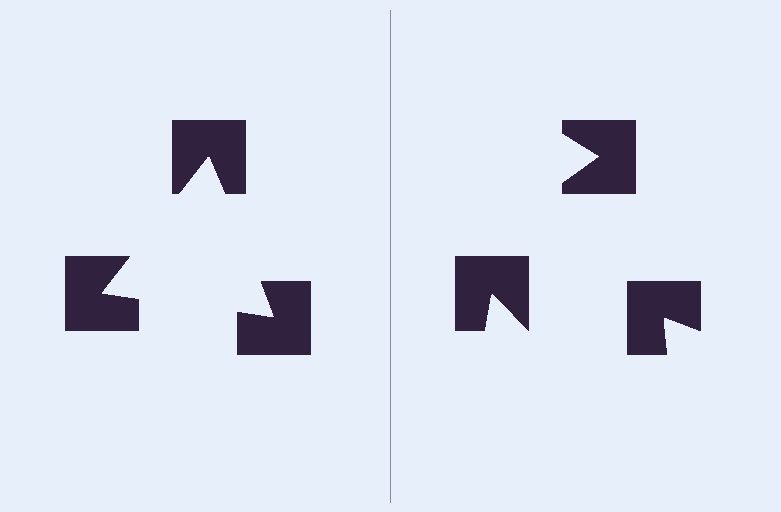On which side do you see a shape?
An illusory triangle appears on the left side. On the right side the wedge cuts are rotated, so no coherent shape forms.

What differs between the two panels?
The notched squares are positioned identically on both sides; only the wedge orientations differ. On the left they align to a triangle; on the right they are misaligned.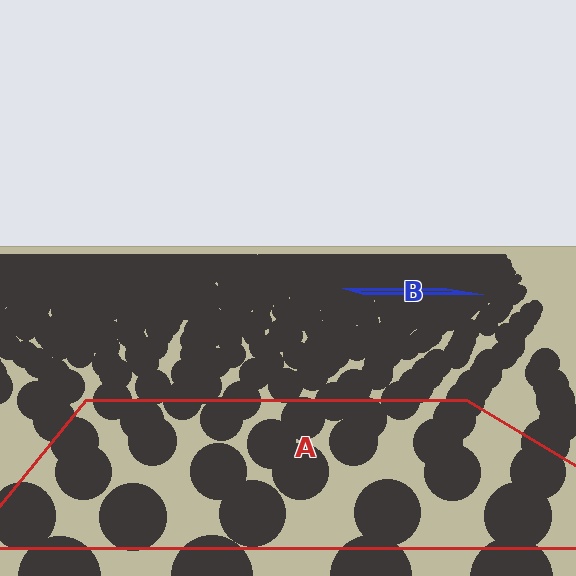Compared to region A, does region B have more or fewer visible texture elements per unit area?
Region B has more texture elements per unit area — they are packed more densely because it is farther away.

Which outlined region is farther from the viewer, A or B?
Region B is farther from the viewer — the texture elements inside it appear smaller and more densely packed.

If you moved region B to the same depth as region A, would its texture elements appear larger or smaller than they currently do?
They would appear larger. At a closer depth, the same texture elements are projected at a bigger on-screen size.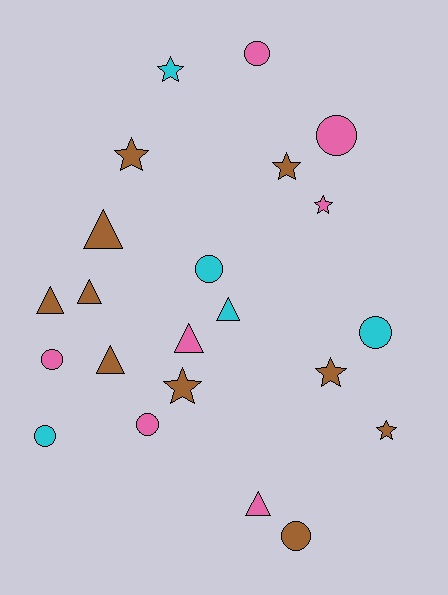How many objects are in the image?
There are 22 objects.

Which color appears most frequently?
Brown, with 10 objects.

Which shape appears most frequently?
Circle, with 8 objects.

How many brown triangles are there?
There are 4 brown triangles.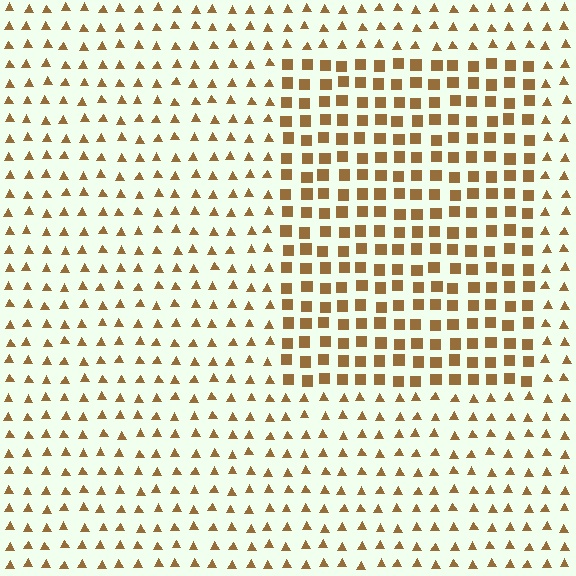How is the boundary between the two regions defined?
The boundary is defined by a change in element shape: squares inside vs. triangles outside. All elements share the same color and spacing.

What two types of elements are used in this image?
The image uses squares inside the rectangle region and triangles outside it.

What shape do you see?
I see a rectangle.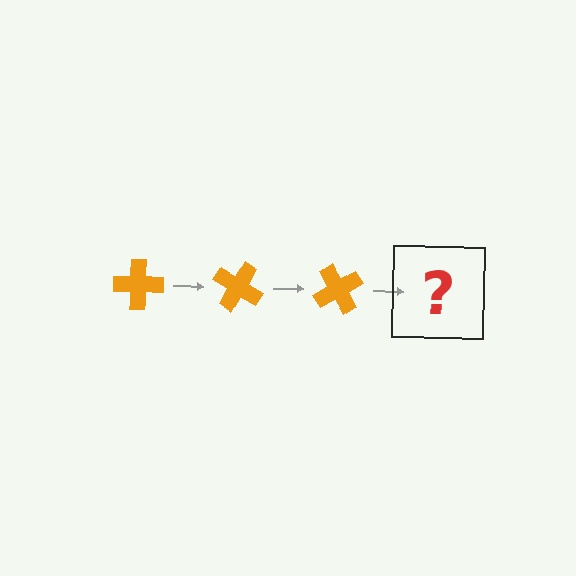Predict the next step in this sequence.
The next step is an orange cross rotated 90 degrees.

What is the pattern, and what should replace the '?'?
The pattern is that the cross rotates 30 degrees each step. The '?' should be an orange cross rotated 90 degrees.